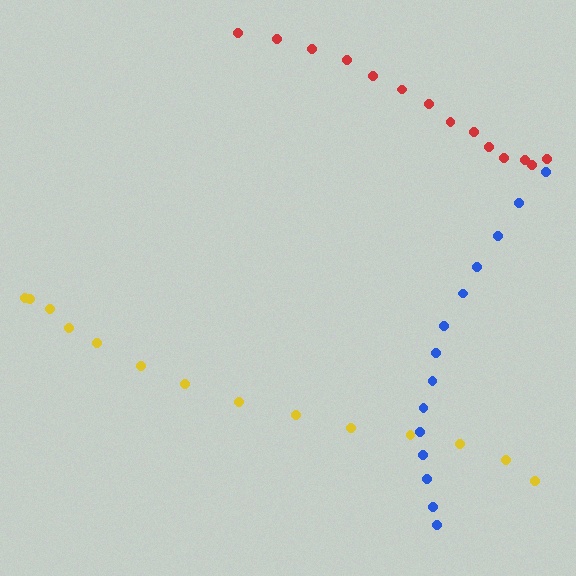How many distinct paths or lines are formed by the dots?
There are 3 distinct paths.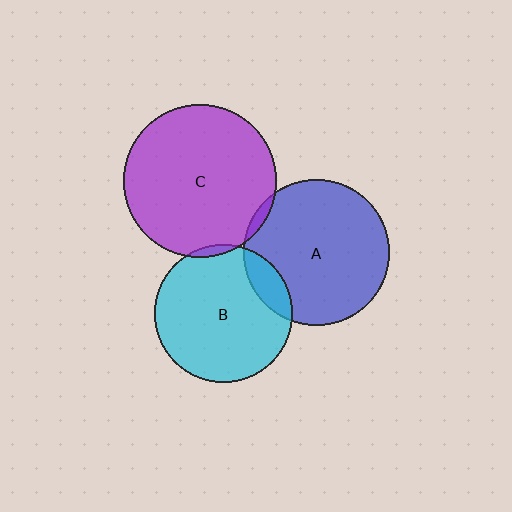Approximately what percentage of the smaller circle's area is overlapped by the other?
Approximately 5%.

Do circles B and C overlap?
Yes.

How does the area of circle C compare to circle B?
Approximately 1.2 times.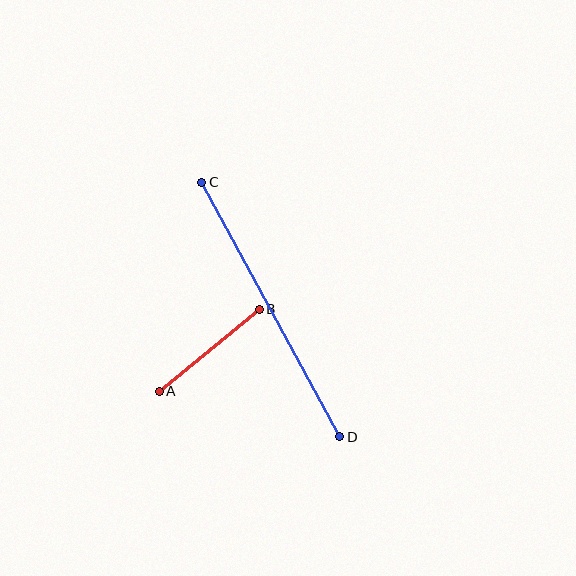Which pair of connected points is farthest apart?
Points C and D are farthest apart.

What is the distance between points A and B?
The distance is approximately 130 pixels.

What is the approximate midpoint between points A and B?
The midpoint is at approximately (209, 350) pixels.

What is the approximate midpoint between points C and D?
The midpoint is at approximately (271, 309) pixels.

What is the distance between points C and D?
The distance is approximately 290 pixels.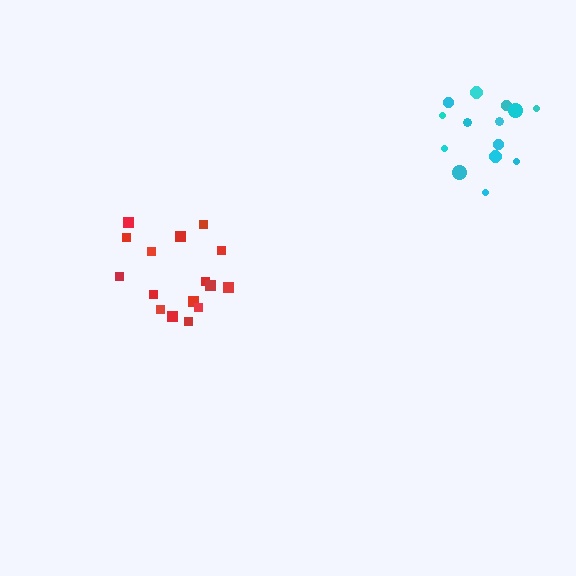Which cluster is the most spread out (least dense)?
Red.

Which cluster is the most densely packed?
Cyan.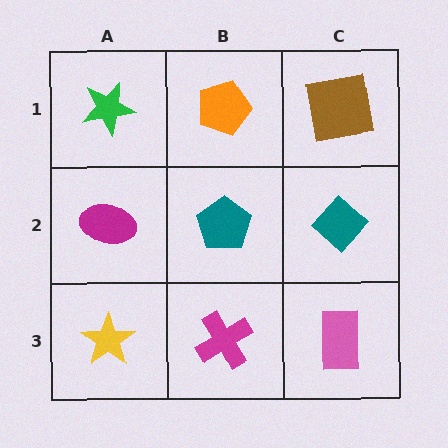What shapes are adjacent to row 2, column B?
An orange pentagon (row 1, column B), a magenta cross (row 3, column B), a magenta ellipse (row 2, column A), a teal diamond (row 2, column C).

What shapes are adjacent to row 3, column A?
A magenta ellipse (row 2, column A), a magenta cross (row 3, column B).